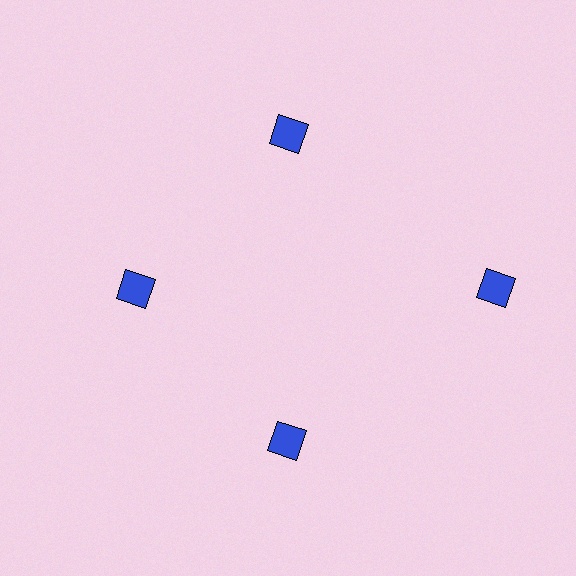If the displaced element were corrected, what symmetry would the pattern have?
It would have 4-fold rotational symmetry — the pattern would map onto itself every 90 degrees.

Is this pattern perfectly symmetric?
No. The 4 blue squares are arranged in a ring, but one element near the 3 o'clock position is pushed outward from the center, breaking the 4-fold rotational symmetry.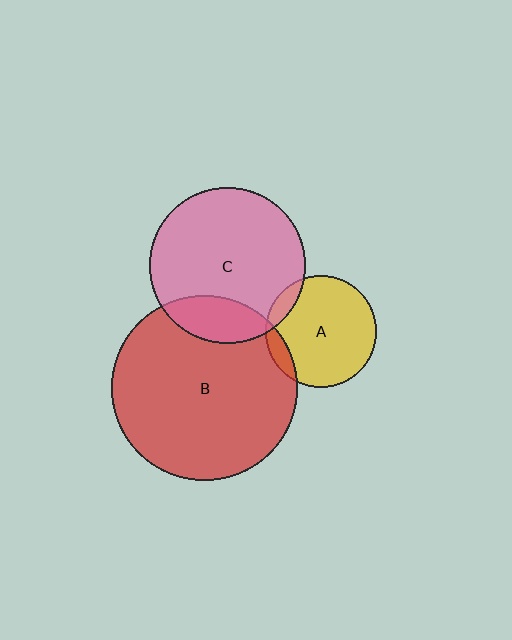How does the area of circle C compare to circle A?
Approximately 2.0 times.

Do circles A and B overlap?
Yes.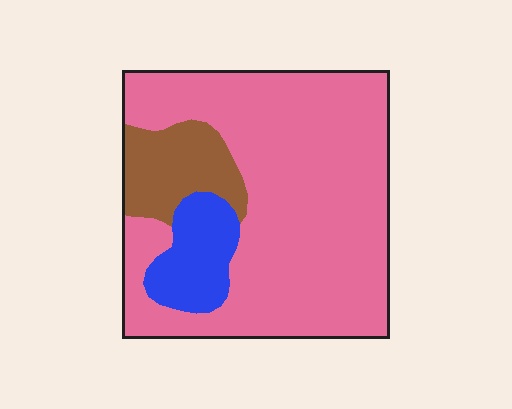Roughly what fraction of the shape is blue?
Blue takes up about one tenth (1/10) of the shape.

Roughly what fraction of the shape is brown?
Brown takes up about one eighth (1/8) of the shape.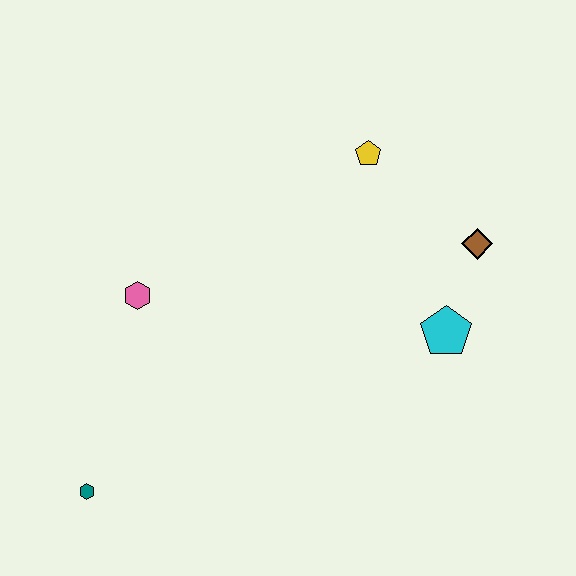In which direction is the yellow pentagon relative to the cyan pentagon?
The yellow pentagon is above the cyan pentagon.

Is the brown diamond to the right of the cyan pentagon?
Yes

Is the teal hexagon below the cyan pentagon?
Yes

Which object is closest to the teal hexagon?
The pink hexagon is closest to the teal hexagon.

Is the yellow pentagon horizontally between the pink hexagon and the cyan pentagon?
Yes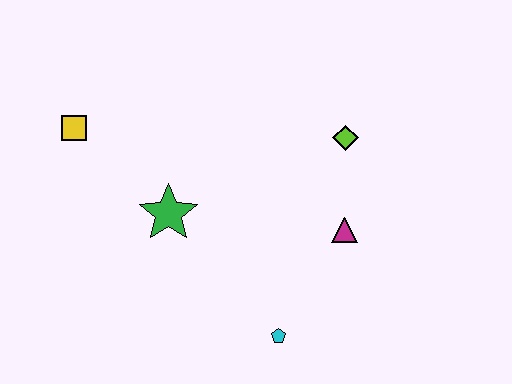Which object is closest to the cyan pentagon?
The magenta triangle is closest to the cyan pentagon.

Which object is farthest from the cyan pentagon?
The yellow square is farthest from the cyan pentagon.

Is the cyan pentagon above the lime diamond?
No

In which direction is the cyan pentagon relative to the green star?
The cyan pentagon is below the green star.